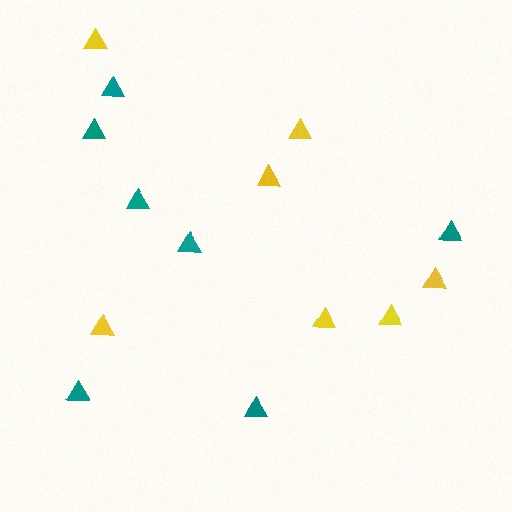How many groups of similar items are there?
There are 2 groups: one group of teal triangles (7) and one group of yellow triangles (7).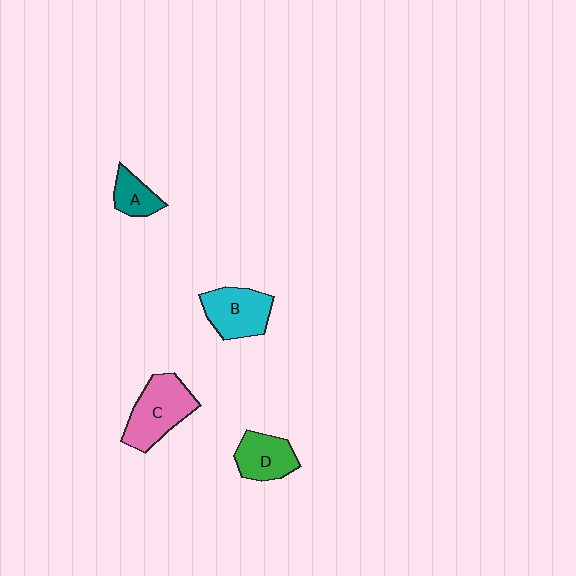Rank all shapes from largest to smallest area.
From largest to smallest: C (pink), B (cyan), D (green), A (teal).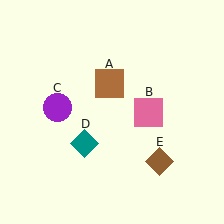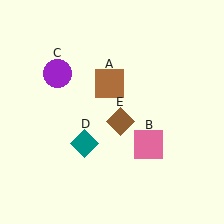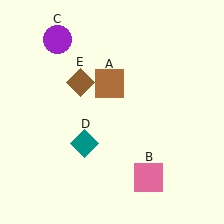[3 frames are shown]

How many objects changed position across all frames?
3 objects changed position: pink square (object B), purple circle (object C), brown diamond (object E).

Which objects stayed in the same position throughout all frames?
Brown square (object A) and teal diamond (object D) remained stationary.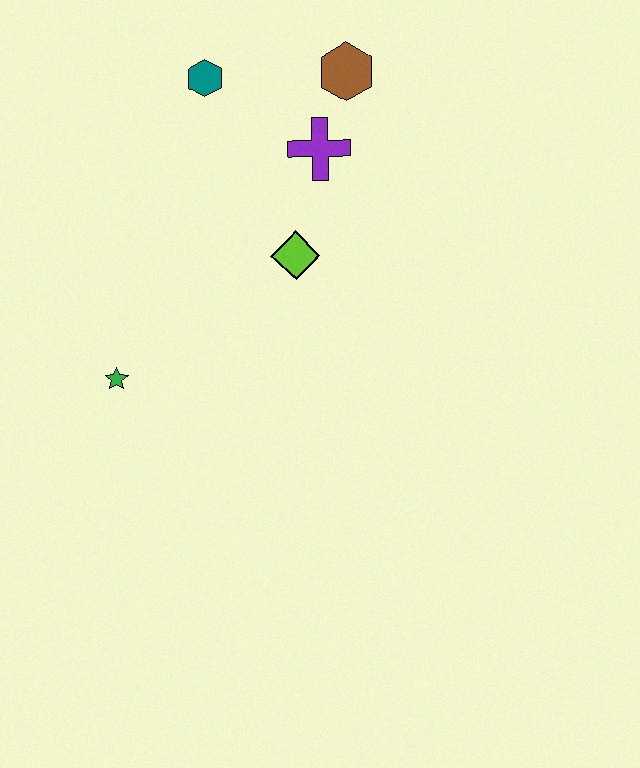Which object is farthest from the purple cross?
The green star is farthest from the purple cross.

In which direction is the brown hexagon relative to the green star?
The brown hexagon is above the green star.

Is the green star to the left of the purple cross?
Yes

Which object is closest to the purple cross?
The brown hexagon is closest to the purple cross.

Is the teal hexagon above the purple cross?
Yes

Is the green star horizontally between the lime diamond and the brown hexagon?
No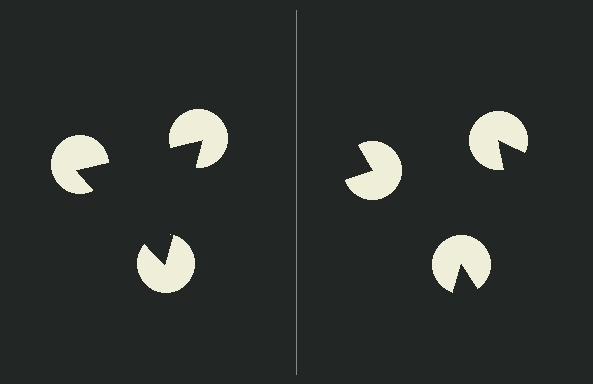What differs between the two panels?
The pac-man discs are positioned identically on both sides; only the wedge orientations differ. On the left they align to a triangle; on the right they are misaligned.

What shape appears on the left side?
An illusory triangle.